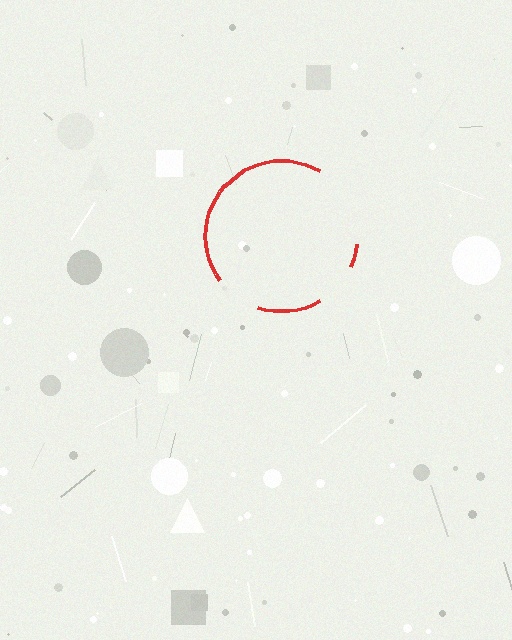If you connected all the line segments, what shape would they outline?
They would outline a circle.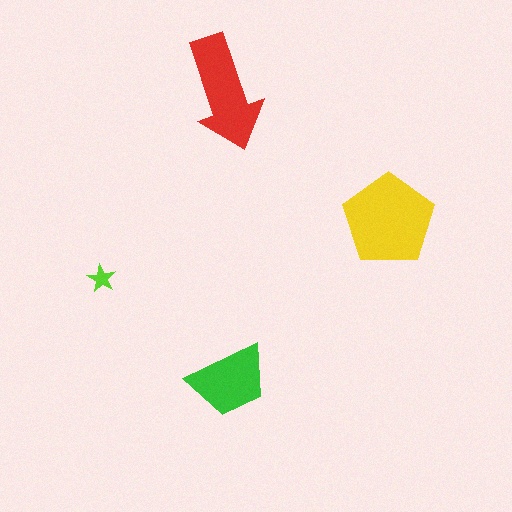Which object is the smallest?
The lime star.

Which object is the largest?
The yellow pentagon.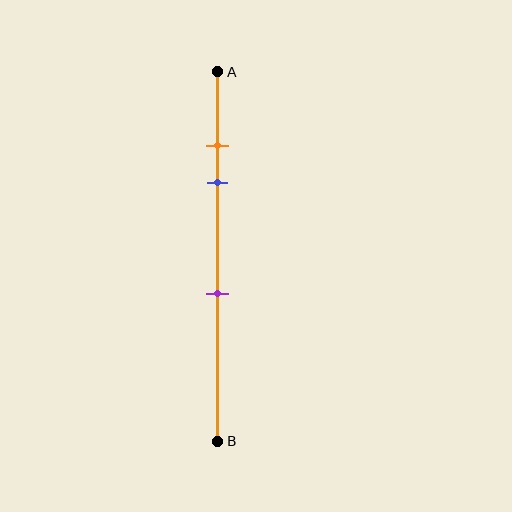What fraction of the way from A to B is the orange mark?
The orange mark is approximately 20% (0.2) of the way from A to B.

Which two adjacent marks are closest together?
The orange and blue marks are the closest adjacent pair.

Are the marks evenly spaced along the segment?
No, the marks are not evenly spaced.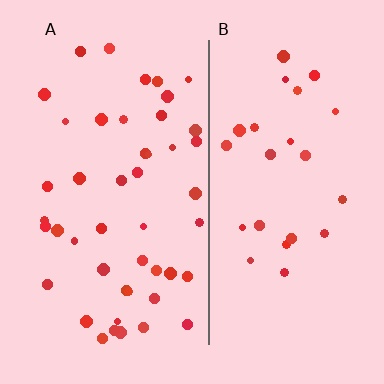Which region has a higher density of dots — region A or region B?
A (the left).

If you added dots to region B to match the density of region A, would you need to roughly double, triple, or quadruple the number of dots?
Approximately double.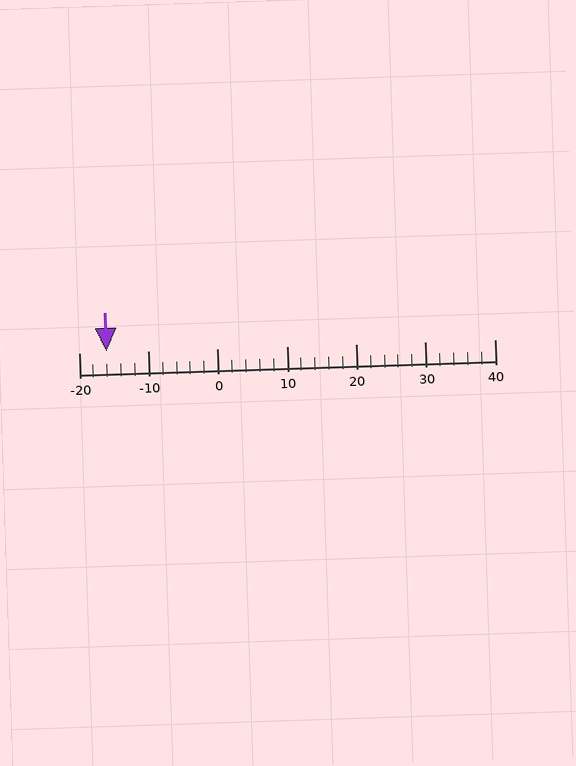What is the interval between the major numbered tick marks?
The major tick marks are spaced 10 units apart.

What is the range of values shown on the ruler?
The ruler shows values from -20 to 40.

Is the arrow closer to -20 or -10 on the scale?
The arrow is closer to -20.